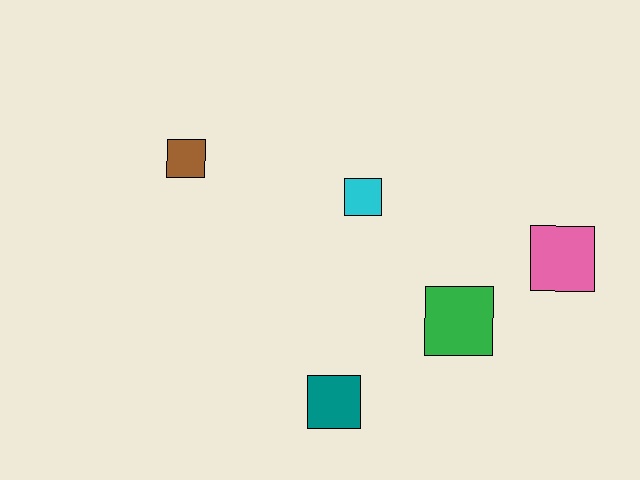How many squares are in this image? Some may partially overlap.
There are 5 squares.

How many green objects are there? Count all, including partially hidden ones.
There is 1 green object.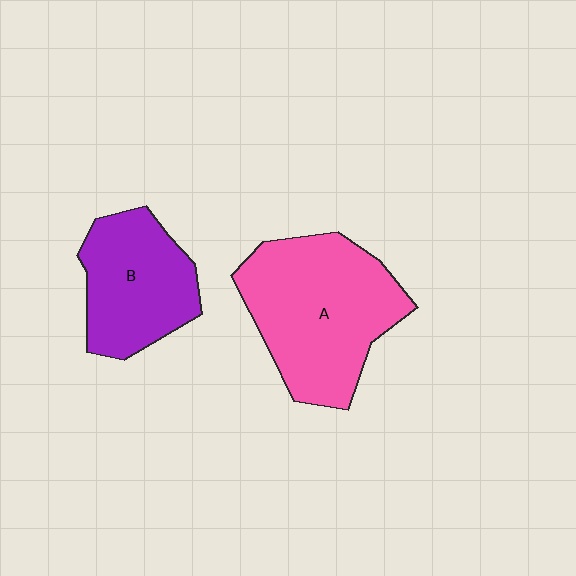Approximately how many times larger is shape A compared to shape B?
Approximately 1.5 times.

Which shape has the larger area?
Shape A (pink).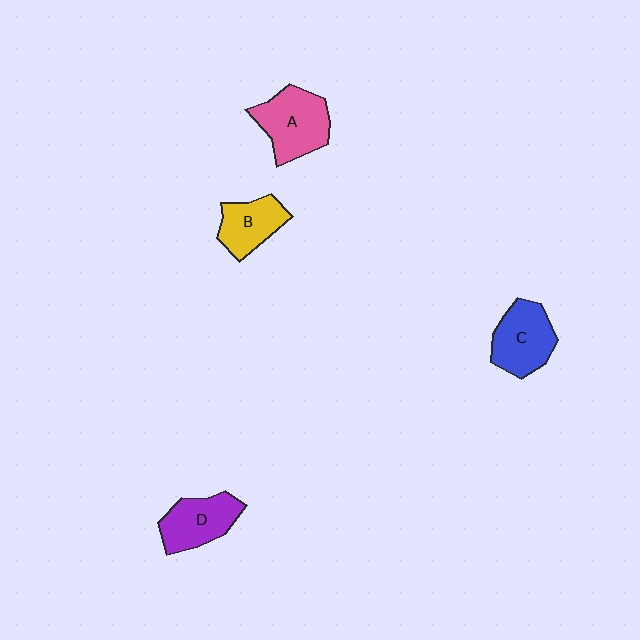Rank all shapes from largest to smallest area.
From largest to smallest: A (pink), C (blue), D (purple), B (yellow).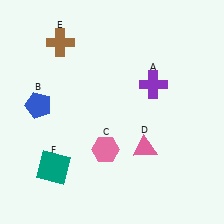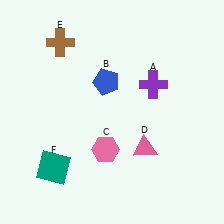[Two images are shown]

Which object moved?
The blue pentagon (B) moved right.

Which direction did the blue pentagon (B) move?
The blue pentagon (B) moved right.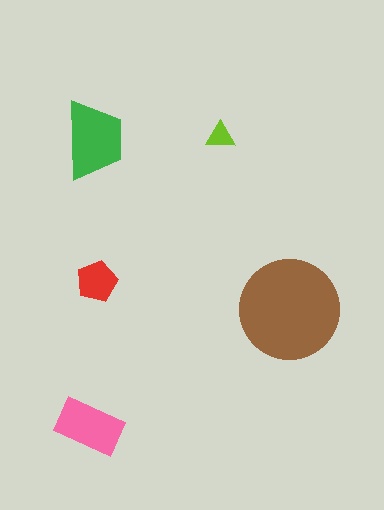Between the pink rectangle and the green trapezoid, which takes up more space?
The green trapezoid.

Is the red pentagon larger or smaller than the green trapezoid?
Smaller.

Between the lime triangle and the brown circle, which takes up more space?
The brown circle.